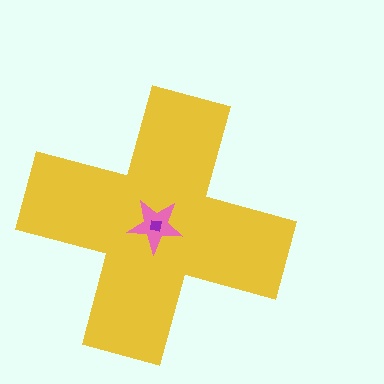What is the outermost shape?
The yellow cross.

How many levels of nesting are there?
3.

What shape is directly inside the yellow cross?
The pink star.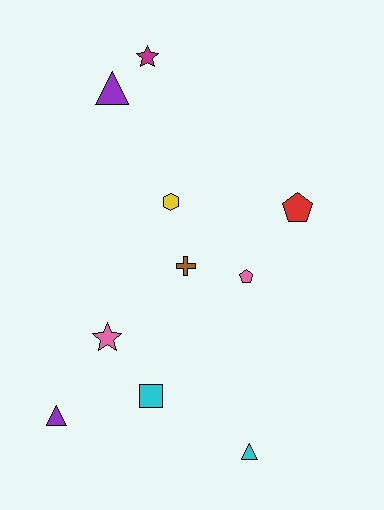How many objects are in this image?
There are 10 objects.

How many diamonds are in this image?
There are no diamonds.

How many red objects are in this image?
There is 1 red object.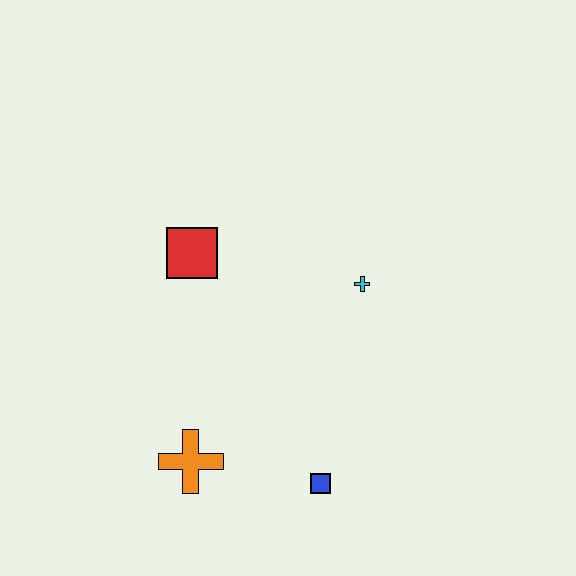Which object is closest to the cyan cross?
The red square is closest to the cyan cross.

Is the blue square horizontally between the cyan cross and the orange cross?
Yes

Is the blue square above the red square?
No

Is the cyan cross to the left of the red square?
No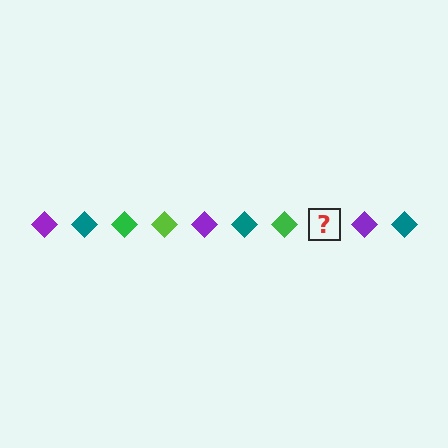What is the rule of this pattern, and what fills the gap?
The rule is that the pattern cycles through purple, teal, green, lime diamonds. The gap should be filled with a lime diamond.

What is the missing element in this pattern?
The missing element is a lime diamond.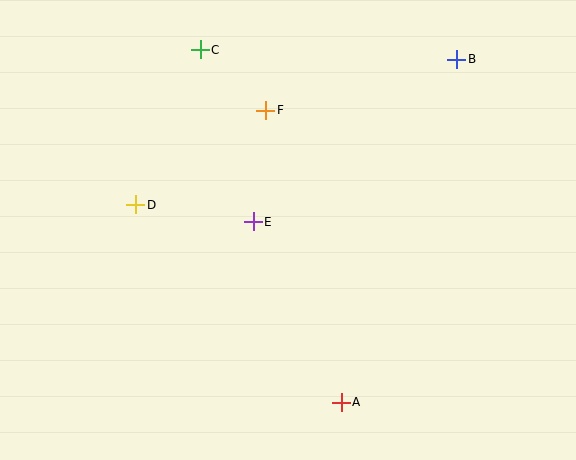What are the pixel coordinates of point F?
Point F is at (266, 110).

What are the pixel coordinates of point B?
Point B is at (457, 59).